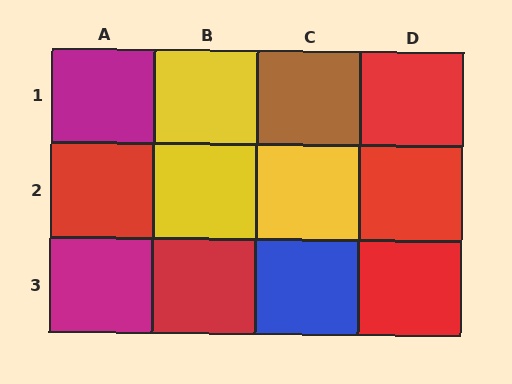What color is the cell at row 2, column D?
Red.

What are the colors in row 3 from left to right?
Magenta, red, blue, red.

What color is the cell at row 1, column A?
Magenta.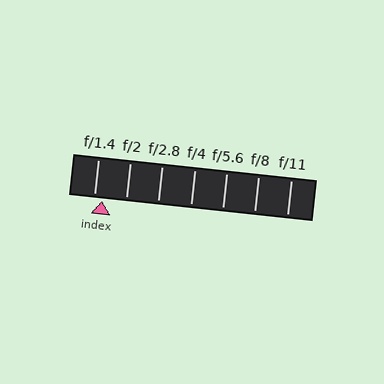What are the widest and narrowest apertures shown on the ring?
The widest aperture shown is f/1.4 and the narrowest is f/11.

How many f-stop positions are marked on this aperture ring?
There are 7 f-stop positions marked.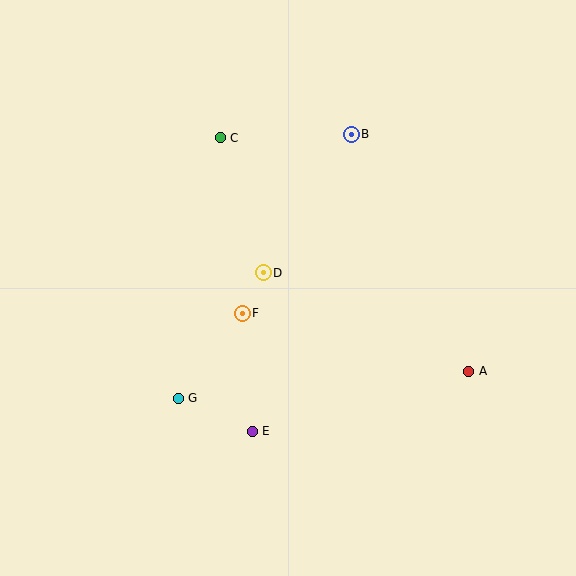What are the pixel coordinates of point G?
Point G is at (178, 398).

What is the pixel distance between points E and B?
The distance between E and B is 313 pixels.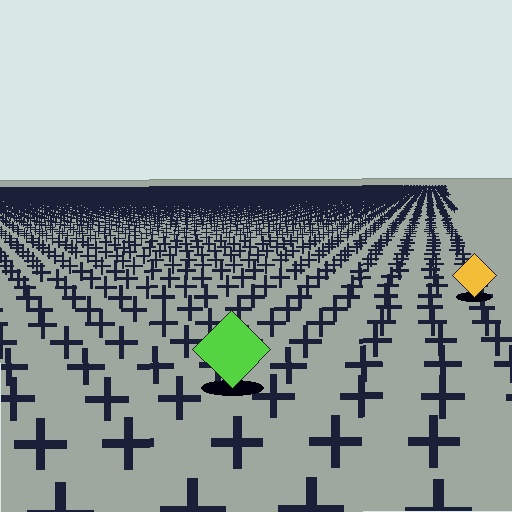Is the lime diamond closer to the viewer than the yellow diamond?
Yes. The lime diamond is closer — you can tell from the texture gradient: the ground texture is coarser near it.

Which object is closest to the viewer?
The lime diamond is closest. The texture marks near it are larger and more spread out.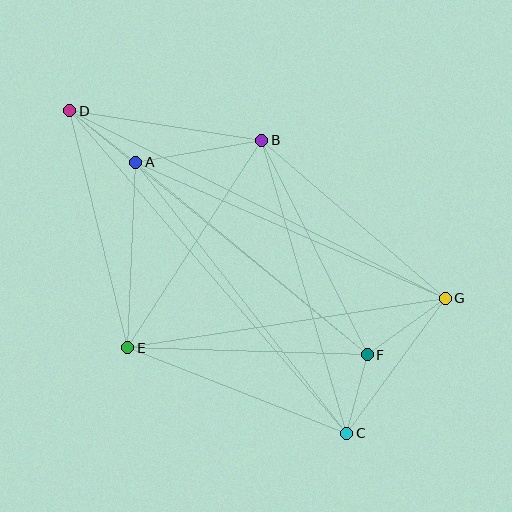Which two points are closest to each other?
Points C and F are closest to each other.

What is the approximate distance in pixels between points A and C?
The distance between A and C is approximately 344 pixels.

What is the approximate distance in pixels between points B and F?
The distance between B and F is approximately 239 pixels.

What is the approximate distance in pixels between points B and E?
The distance between B and E is approximately 247 pixels.